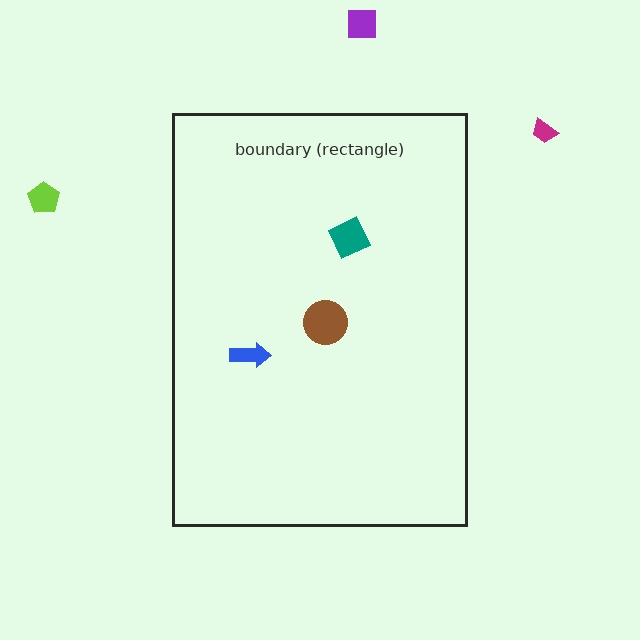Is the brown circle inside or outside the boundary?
Inside.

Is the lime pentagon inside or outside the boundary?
Outside.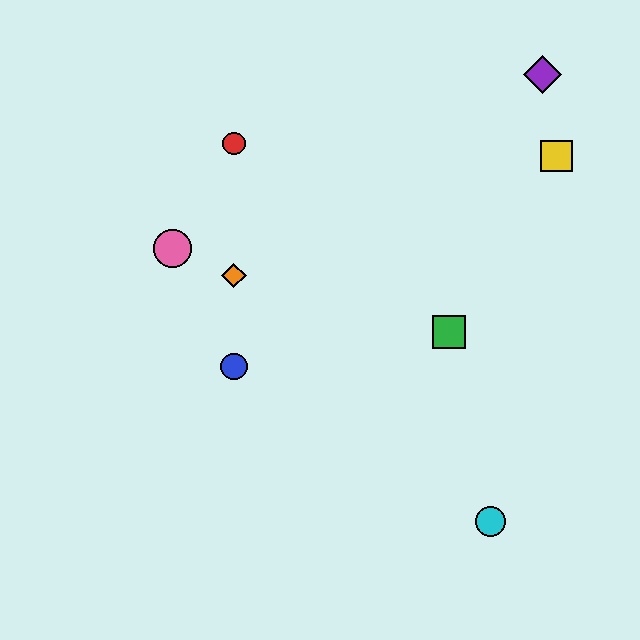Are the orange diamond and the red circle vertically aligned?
Yes, both are at x≈234.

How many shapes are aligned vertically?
3 shapes (the red circle, the blue circle, the orange diamond) are aligned vertically.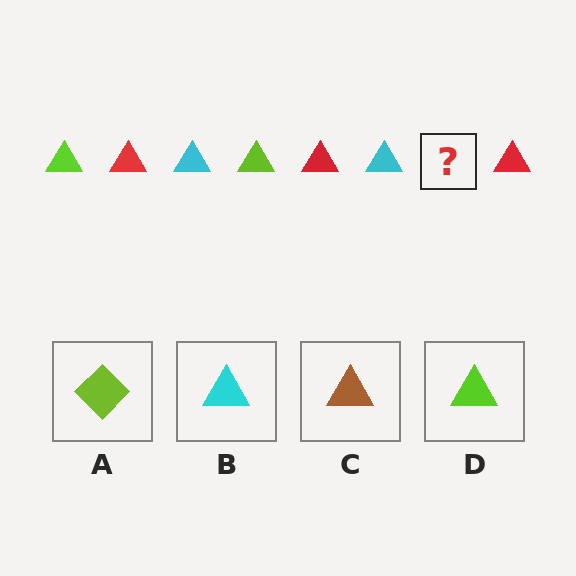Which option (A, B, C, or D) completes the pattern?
D.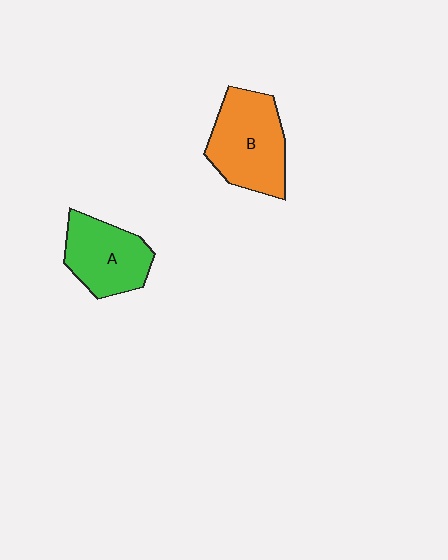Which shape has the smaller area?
Shape A (green).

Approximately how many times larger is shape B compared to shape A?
Approximately 1.2 times.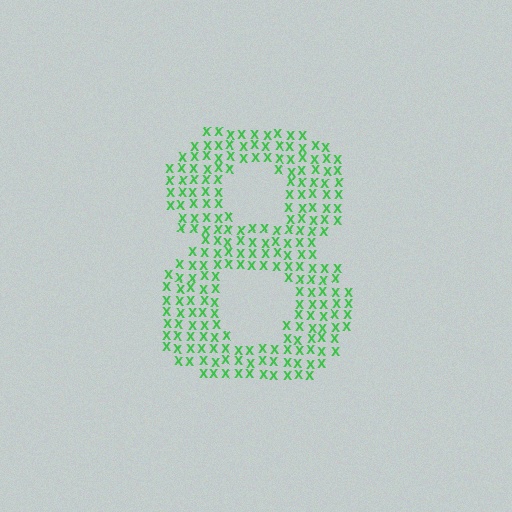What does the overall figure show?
The overall figure shows the digit 8.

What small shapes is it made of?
It is made of small letter X's.